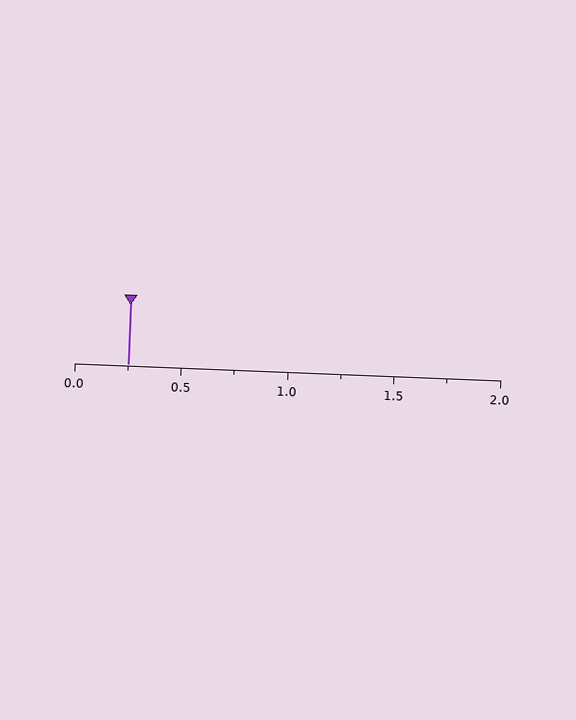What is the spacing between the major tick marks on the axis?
The major ticks are spaced 0.5 apart.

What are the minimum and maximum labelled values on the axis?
The axis runs from 0.0 to 2.0.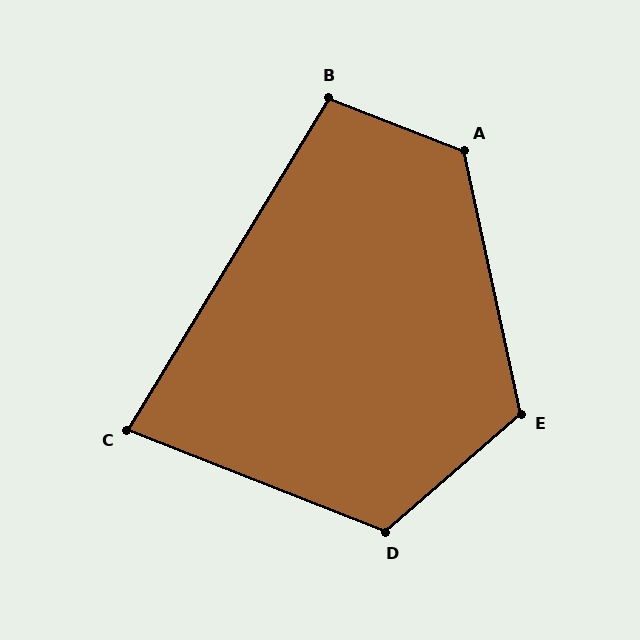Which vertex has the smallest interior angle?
C, at approximately 80 degrees.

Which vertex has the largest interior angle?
A, at approximately 124 degrees.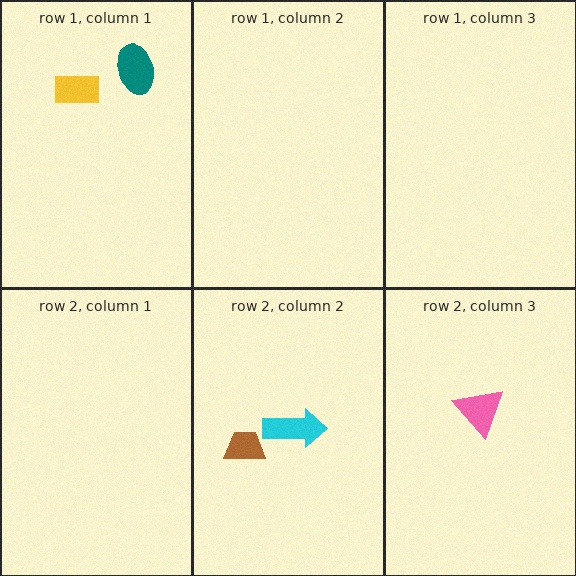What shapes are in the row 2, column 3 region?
The pink triangle.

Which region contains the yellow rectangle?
The row 1, column 1 region.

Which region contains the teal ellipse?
The row 1, column 1 region.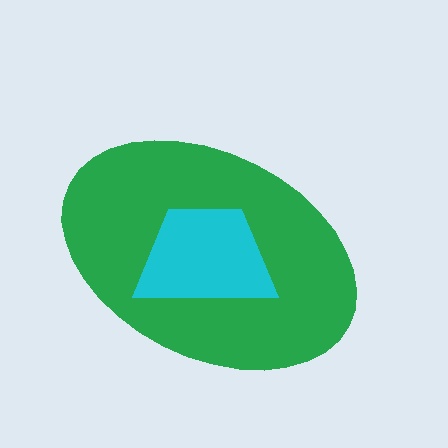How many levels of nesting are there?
2.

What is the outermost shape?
The green ellipse.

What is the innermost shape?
The cyan trapezoid.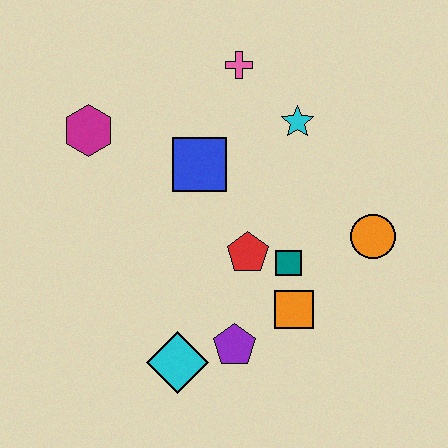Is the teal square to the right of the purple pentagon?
Yes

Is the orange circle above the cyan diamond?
Yes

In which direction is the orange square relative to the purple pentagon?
The orange square is to the right of the purple pentagon.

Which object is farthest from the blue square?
The cyan diamond is farthest from the blue square.